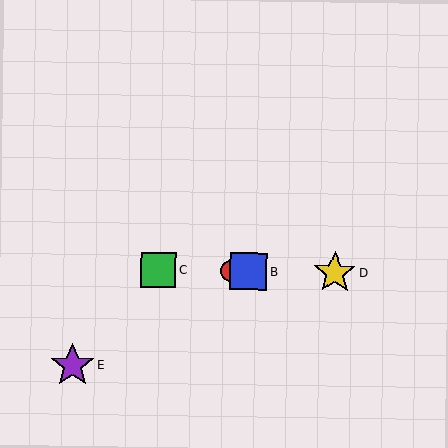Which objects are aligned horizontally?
Objects A, B, C, D are aligned horizontally.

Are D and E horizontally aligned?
No, D is at y≈273 and E is at y≈365.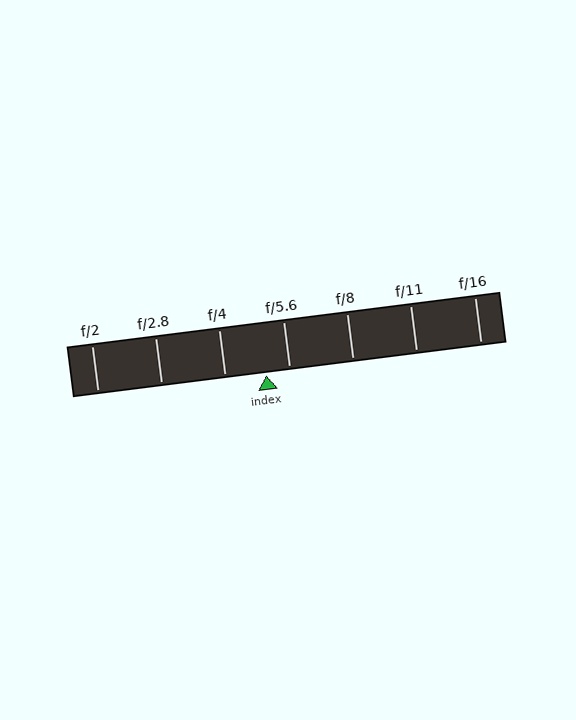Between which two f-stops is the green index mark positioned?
The index mark is between f/4 and f/5.6.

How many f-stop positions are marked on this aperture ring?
There are 7 f-stop positions marked.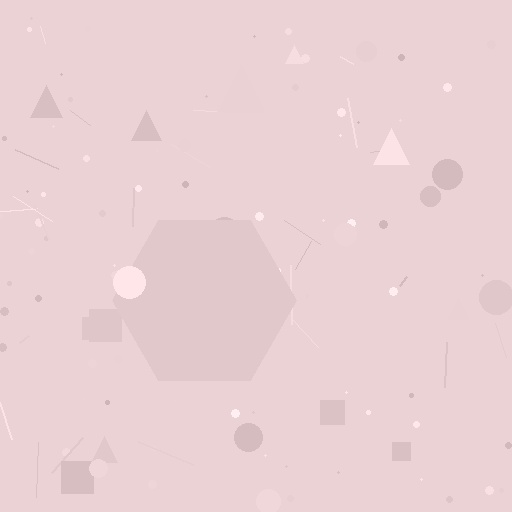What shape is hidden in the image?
A hexagon is hidden in the image.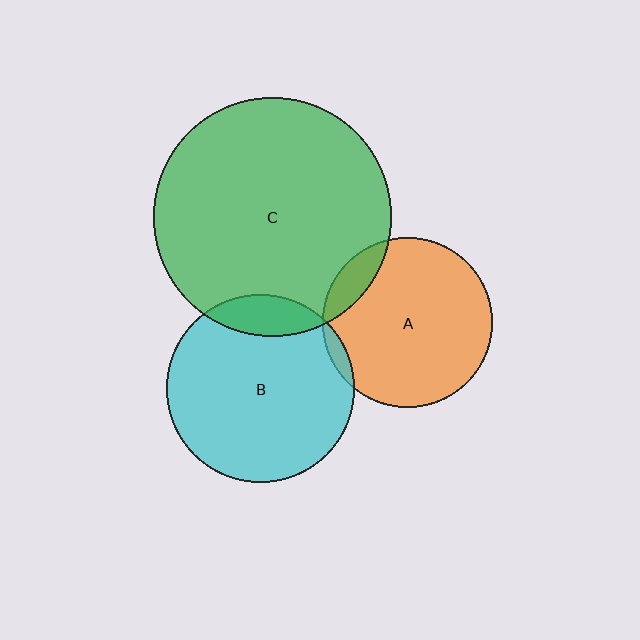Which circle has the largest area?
Circle C (green).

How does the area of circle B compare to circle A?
Approximately 1.2 times.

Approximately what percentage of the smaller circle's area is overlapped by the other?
Approximately 5%.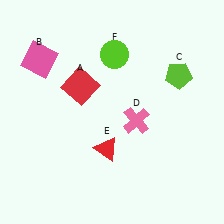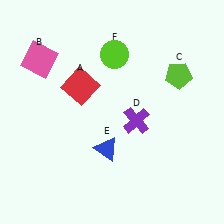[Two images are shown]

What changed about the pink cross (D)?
In Image 1, D is pink. In Image 2, it changed to purple.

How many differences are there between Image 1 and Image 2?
There are 2 differences between the two images.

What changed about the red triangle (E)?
In Image 1, E is red. In Image 2, it changed to blue.